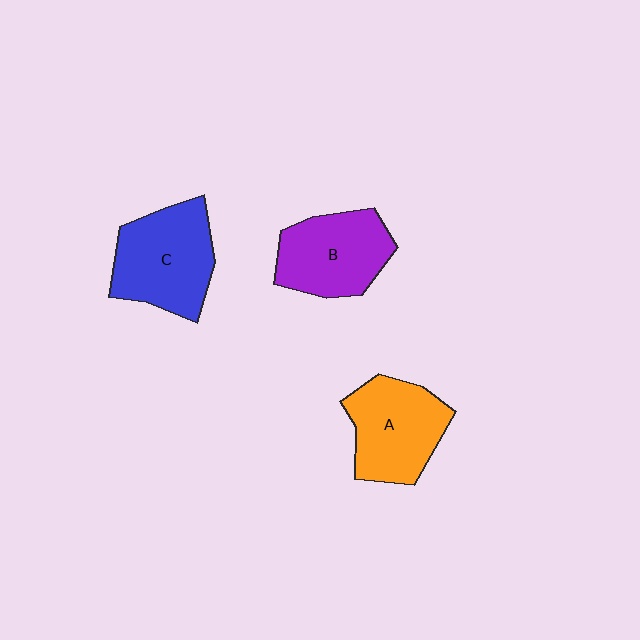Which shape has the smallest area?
Shape B (purple).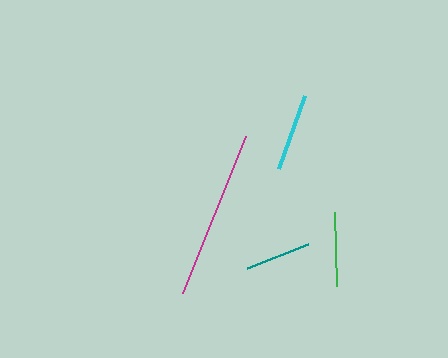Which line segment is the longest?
The magenta line is the longest at approximately 168 pixels.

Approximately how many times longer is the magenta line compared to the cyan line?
The magenta line is approximately 2.2 times the length of the cyan line.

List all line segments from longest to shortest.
From longest to shortest: magenta, cyan, green, teal.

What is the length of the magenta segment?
The magenta segment is approximately 168 pixels long.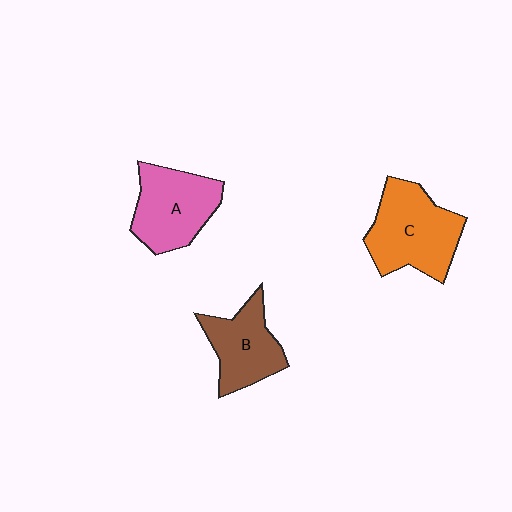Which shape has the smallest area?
Shape B (brown).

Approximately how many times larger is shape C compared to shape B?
Approximately 1.3 times.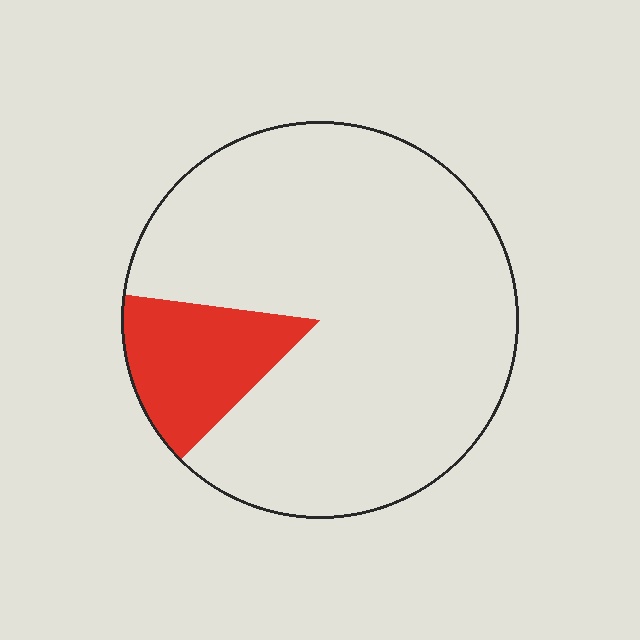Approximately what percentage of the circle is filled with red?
Approximately 15%.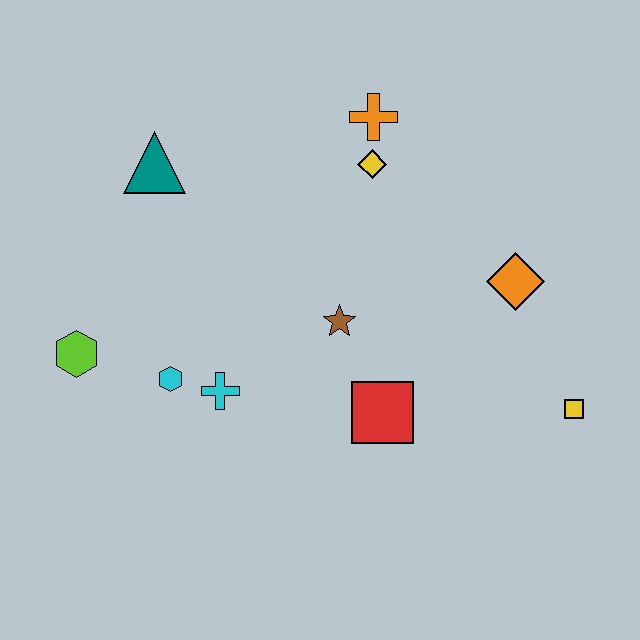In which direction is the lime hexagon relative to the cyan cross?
The lime hexagon is to the left of the cyan cross.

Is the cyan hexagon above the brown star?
No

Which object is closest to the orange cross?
The yellow diamond is closest to the orange cross.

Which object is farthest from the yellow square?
The lime hexagon is farthest from the yellow square.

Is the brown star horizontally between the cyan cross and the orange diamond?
Yes